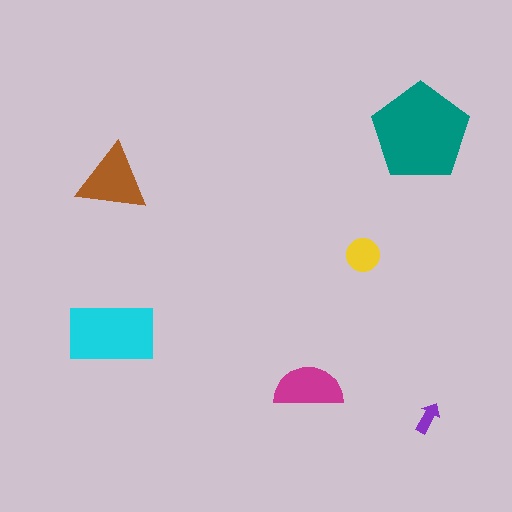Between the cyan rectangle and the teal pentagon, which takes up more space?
The teal pentagon.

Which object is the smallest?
The purple arrow.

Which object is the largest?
The teal pentagon.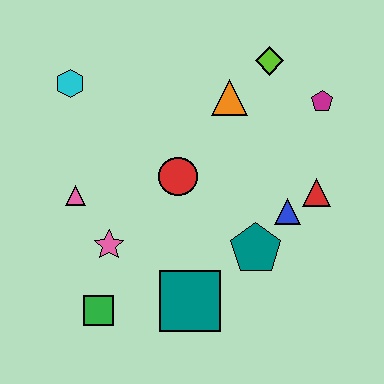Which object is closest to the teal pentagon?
The blue triangle is closest to the teal pentagon.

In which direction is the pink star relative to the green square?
The pink star is above the green square.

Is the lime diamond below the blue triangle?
No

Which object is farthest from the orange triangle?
The green square is farthest from the orange triangle.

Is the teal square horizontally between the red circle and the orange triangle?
Yes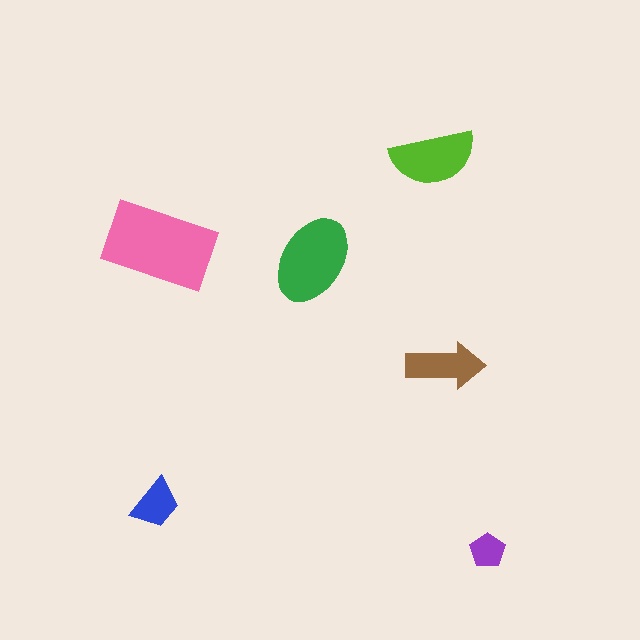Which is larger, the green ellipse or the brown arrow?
The green ellipse.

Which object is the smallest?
The purple pentagon.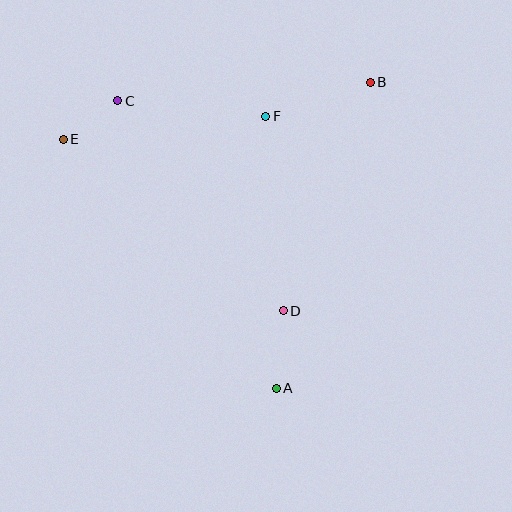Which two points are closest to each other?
Points C and E are closest to each other.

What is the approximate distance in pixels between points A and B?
The distance between A and B is approximately 320 pixels.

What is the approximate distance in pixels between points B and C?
The distance between B and C is approximately 253 pixels.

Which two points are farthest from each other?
Points A and C are farthest from each other.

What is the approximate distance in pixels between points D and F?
The distance between D and F is approximately 195 pixels.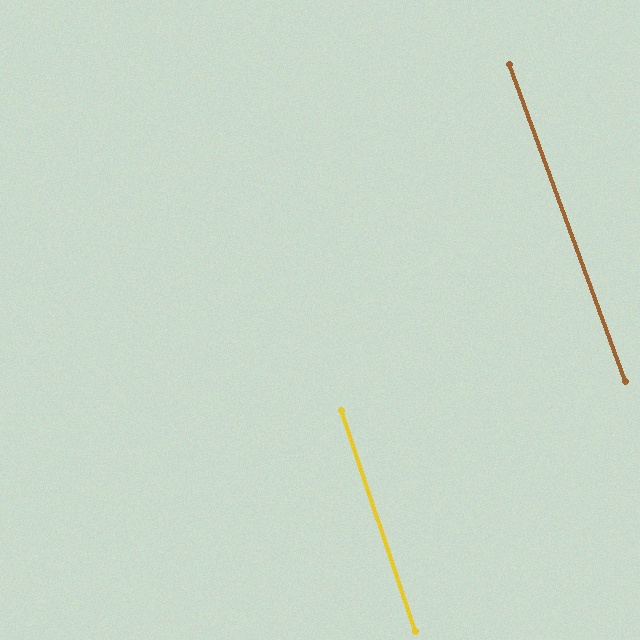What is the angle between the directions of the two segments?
Approximately 2 degrees.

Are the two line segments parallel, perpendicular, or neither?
Parallel — their directions differ by only 1.6°.